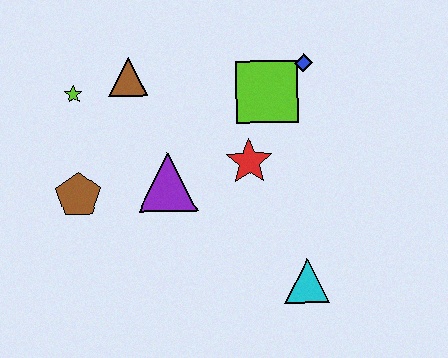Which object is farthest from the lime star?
The cyan triangle is farthest from the lime star.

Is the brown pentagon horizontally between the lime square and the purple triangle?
No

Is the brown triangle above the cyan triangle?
Yes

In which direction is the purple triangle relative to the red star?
The purple triangle is to the left of the red star.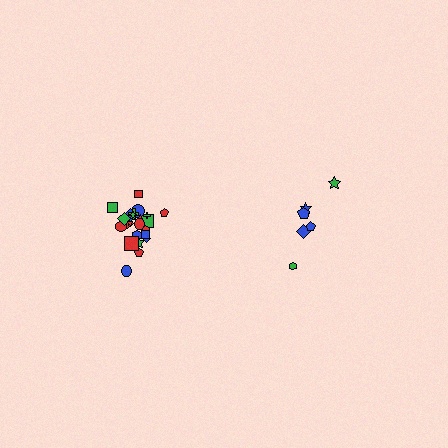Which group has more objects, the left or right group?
The left group.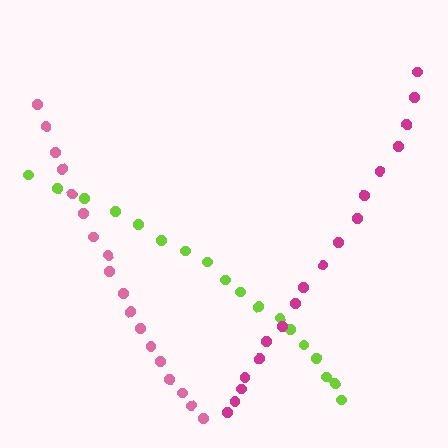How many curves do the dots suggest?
There are 3 distinct paths.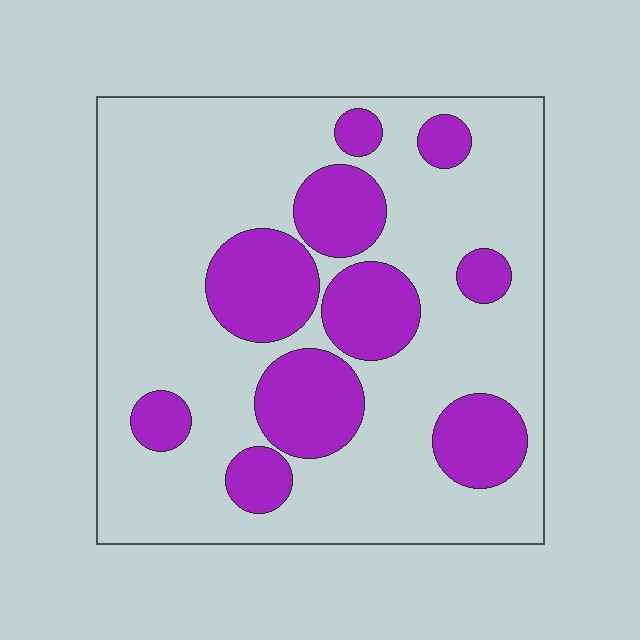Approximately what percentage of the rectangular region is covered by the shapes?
Approximately 25%.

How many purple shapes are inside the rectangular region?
10.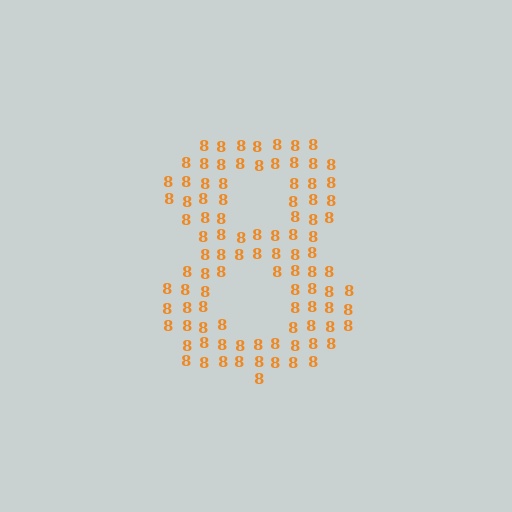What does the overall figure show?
The overall figure shows the digit 8.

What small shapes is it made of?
It is made of small digit 8's.